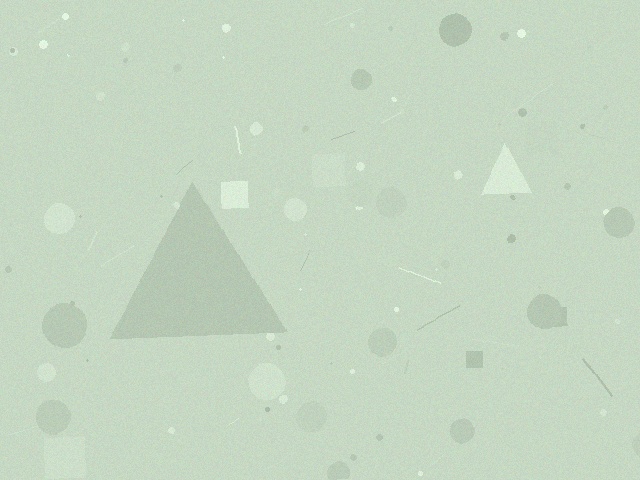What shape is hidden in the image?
A triangle is hidden in the image.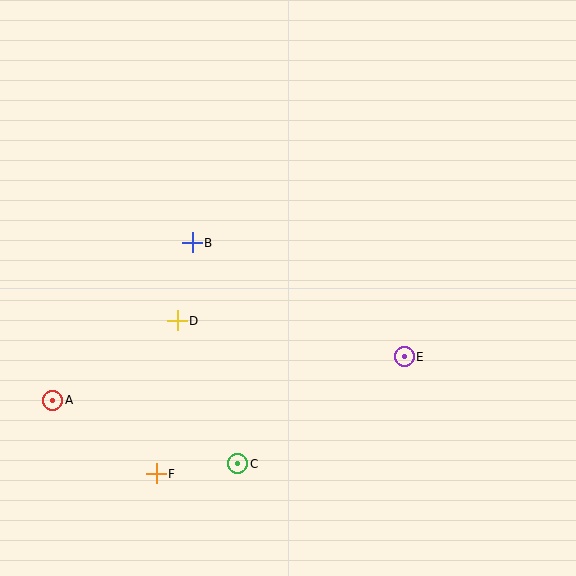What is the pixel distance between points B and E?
The distance between B and E is 241 pixels.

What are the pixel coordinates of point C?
Point C is at (238, 464).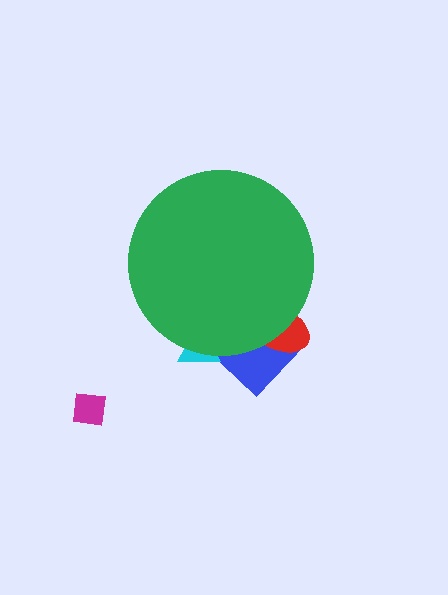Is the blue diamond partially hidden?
Yes, the blue diamond is partially hidden behind the green circle.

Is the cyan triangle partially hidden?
Yes, the cyan triangle is partially hidden behind the green circle.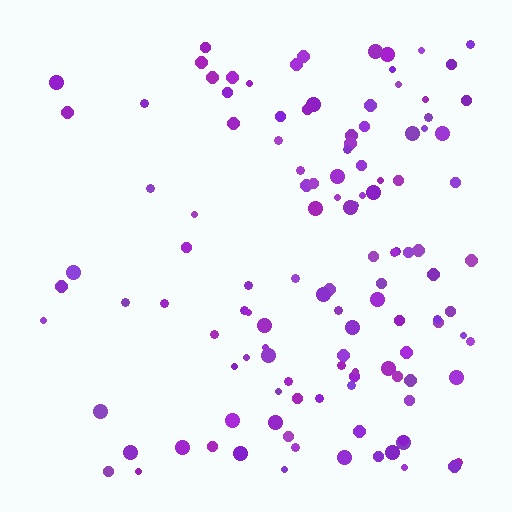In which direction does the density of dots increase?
From left to right, with the right side densest.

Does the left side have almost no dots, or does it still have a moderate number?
Still a moderate number, just noticeably fewer than the right.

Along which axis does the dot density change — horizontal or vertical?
Horizontal.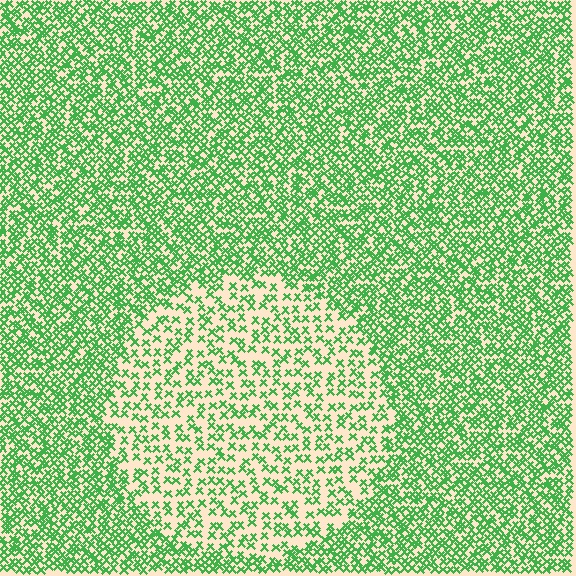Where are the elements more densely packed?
The elements are more densely packed outside the circle boundary.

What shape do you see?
I see a circle.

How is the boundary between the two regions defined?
The boundary is defined by a change in element density (approximately 2.1x ratio). All elements are the same color, size, and shape.